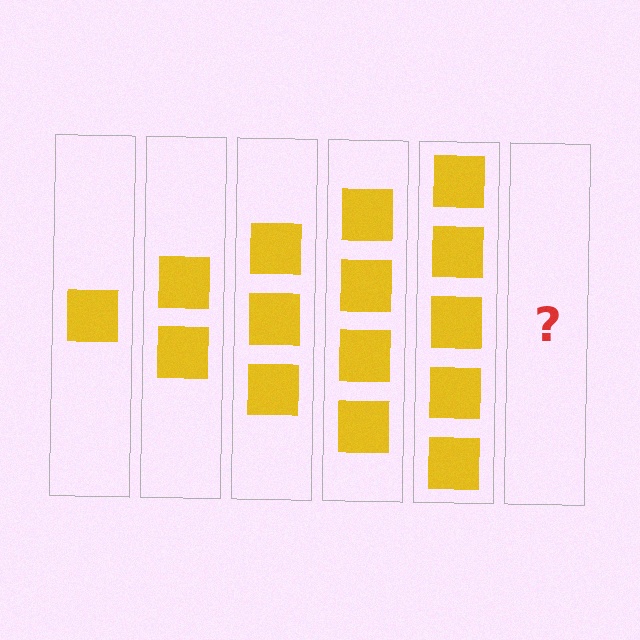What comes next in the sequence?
The next element should be 6 squares.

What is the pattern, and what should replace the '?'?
The pattern is that each step adds one more square. The '?' should be 6 squares.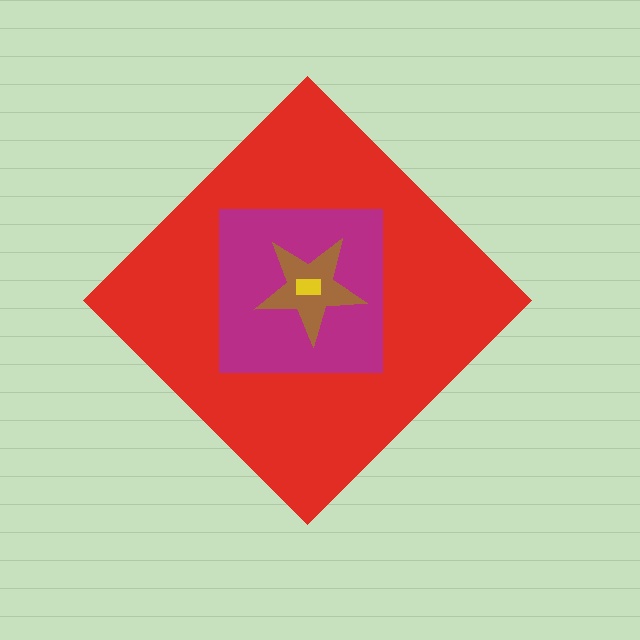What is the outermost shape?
The red diamond.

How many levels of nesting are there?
4.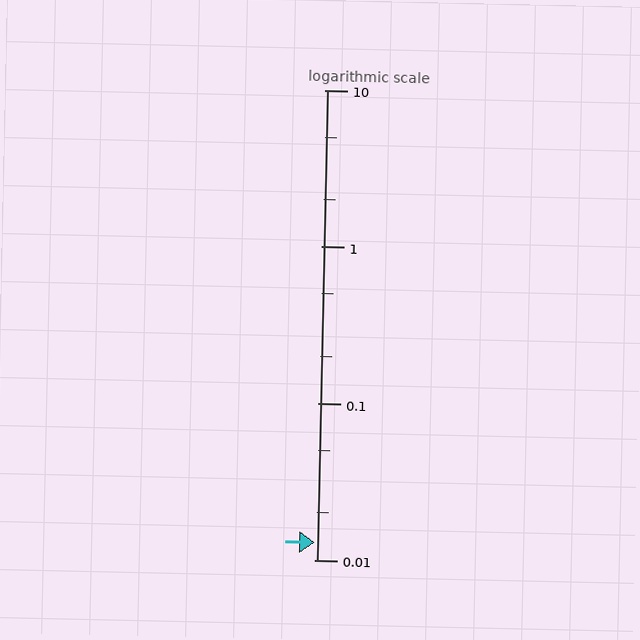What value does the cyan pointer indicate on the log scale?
The pointer indicates approximately 0.013.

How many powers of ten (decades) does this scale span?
The scale spans 3 decades, from 0.01 to 10.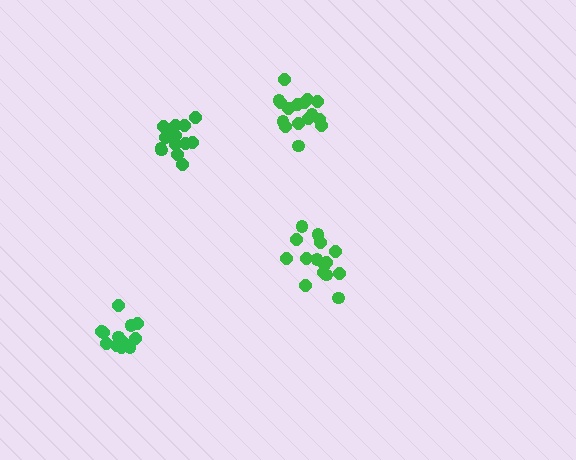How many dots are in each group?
Group 1: 15 dots, Group 2: 16 dots, Group 3: 12 dots, Group 4: 14 dots (57 total).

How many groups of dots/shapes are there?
There are 4 groups.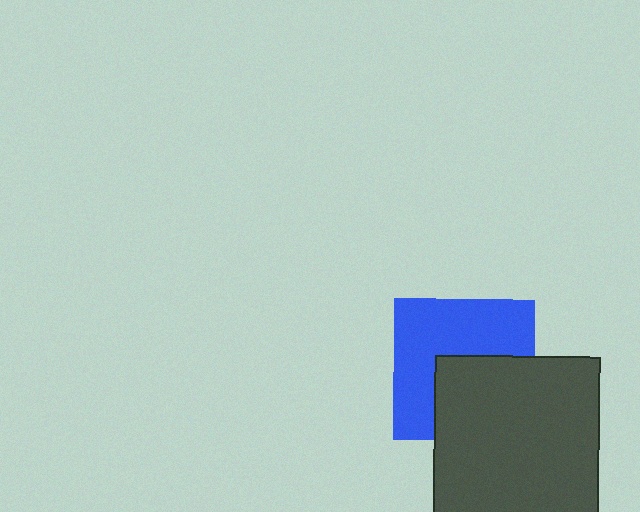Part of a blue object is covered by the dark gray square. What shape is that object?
It is a square.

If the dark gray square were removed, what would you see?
You would see the complete blue square.